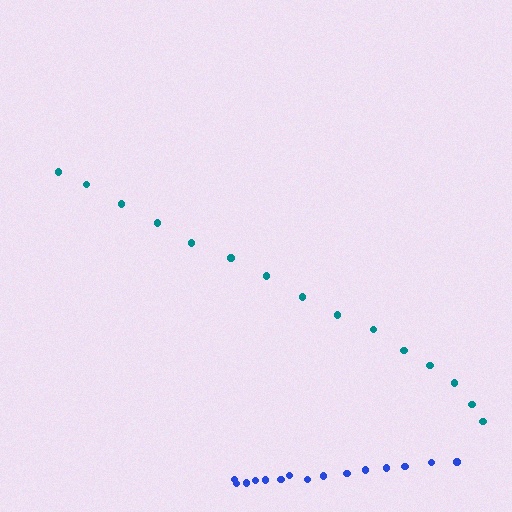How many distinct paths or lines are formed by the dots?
There are 2 distinct paths.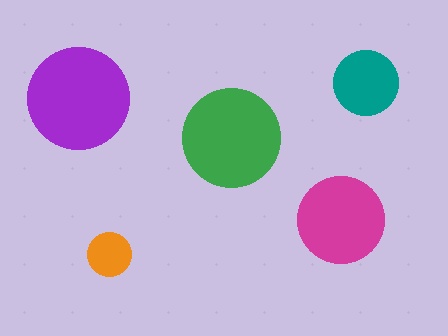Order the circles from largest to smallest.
the purple one, the green one, the magenta one, the teal one, the orange one.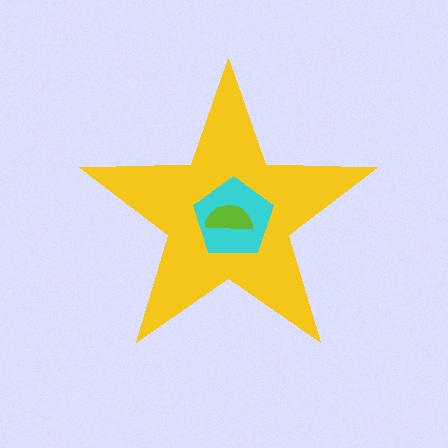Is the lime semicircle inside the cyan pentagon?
Yes.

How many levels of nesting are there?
3.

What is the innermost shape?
The lime semicircle.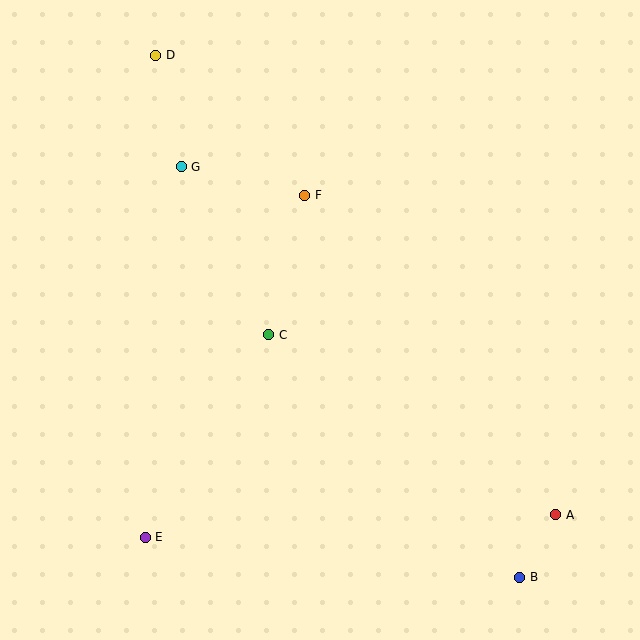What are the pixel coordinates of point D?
Point D is at (156, 55).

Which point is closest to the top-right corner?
Point F is closest to the top-right corner.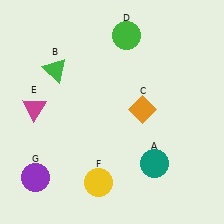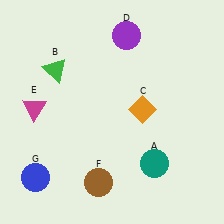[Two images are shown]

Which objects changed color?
D changed from green to purple. F changed from yellow to brown. G changed from purple to blue.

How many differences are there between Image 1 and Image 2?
There are 3 differences between the two images.